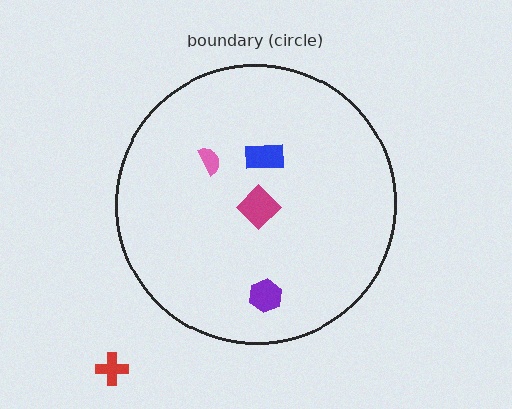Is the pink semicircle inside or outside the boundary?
Inside.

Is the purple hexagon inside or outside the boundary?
Inside.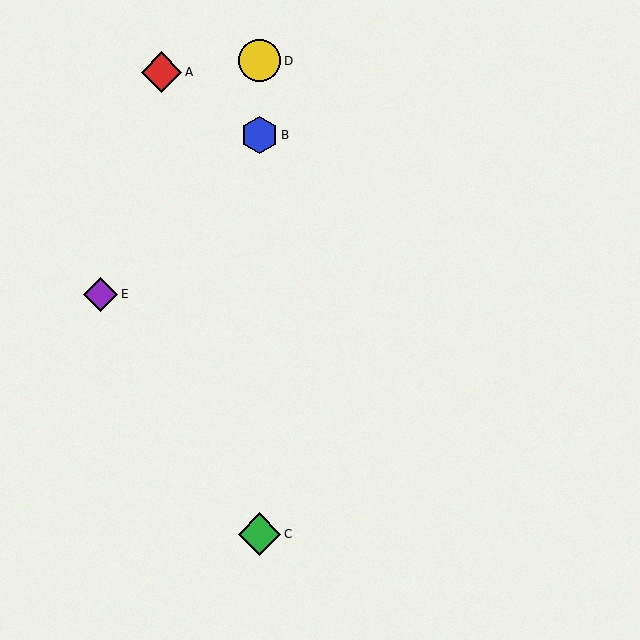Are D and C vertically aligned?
Yes, both are at x≈260.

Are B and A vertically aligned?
No, B is at x≈260 and A is at x≈161.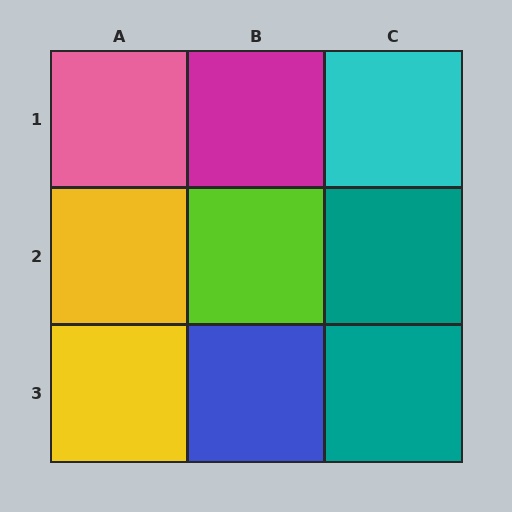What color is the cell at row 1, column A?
Pink.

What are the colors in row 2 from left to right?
Yellow, lime, teal.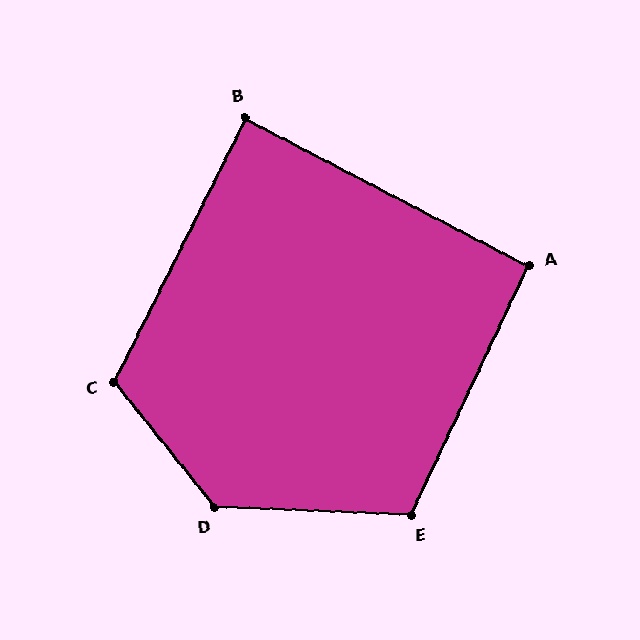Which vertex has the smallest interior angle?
B, at approximately 89 degrees.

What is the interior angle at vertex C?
Approximately 115 degrees (obtuse).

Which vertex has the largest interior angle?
D, at approximately 131 degrees.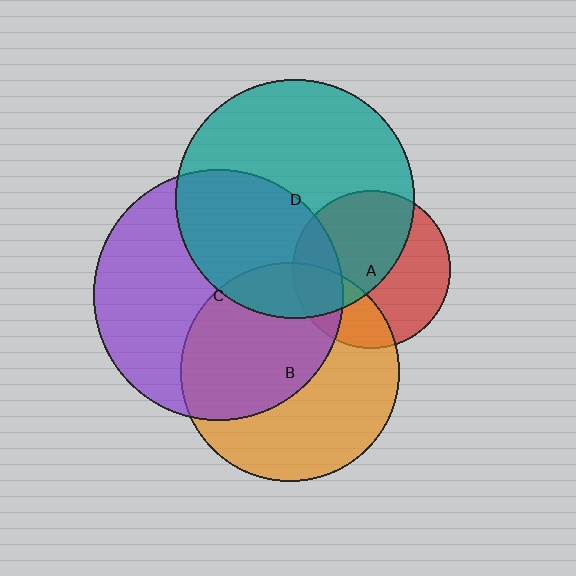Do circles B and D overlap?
Yes.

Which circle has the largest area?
Circle C (purple).